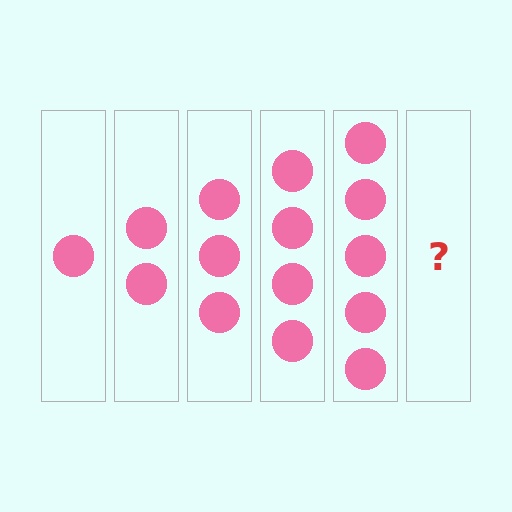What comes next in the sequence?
The next element should be 6 circles.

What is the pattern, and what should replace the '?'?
The pattern is that each step adds one more circle. The '?' should be 6 circles.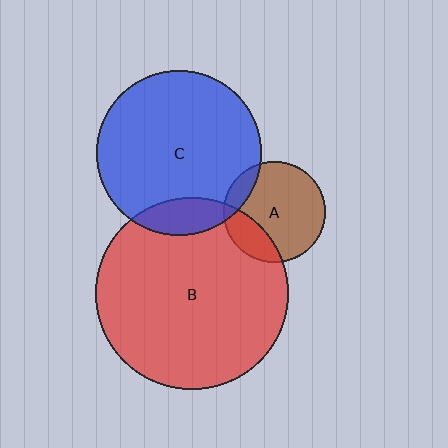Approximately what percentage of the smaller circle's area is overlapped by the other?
Approximately 20%.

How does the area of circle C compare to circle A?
Approximately 2.6 times.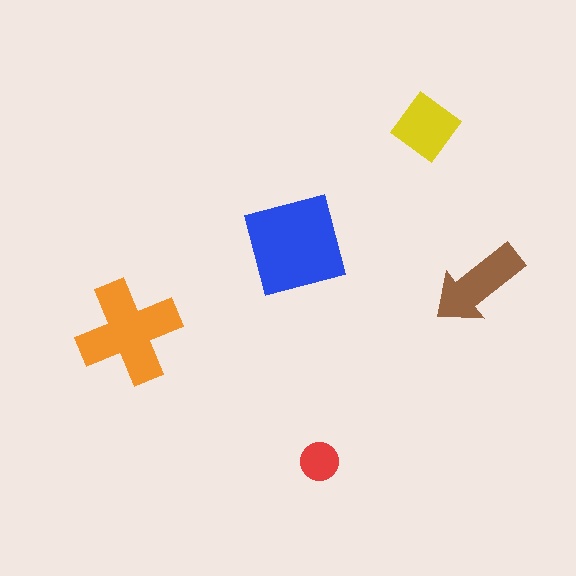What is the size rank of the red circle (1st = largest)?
5th.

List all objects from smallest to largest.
The red circle, the yellow diamond, the brown arrow, the orange cross, the blue square.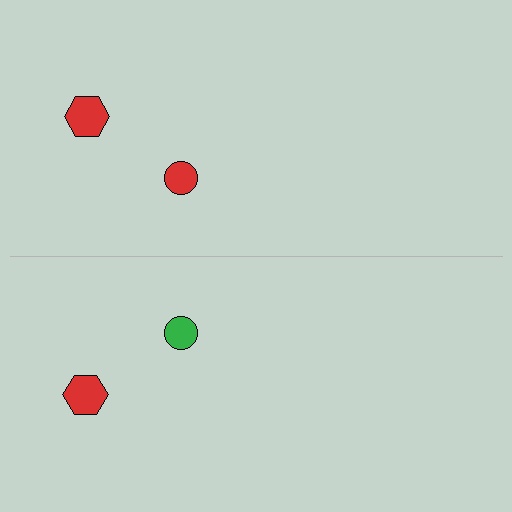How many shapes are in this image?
There are 4 shapes in this image.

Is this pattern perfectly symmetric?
No, the pattern is not perfectly symmetric. The green circle on the bottom side breaks the symmetry — its mirror counterpart is red.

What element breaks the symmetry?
The green circle on the bottom side breaks the symmetry — its mirror counterpart is red.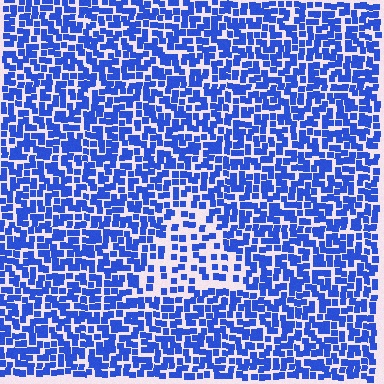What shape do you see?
I see a triangle.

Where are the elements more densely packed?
The elements are more densely packed outside the triangle boundary.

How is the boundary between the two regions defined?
The boundary is defined by a change in element density (approximately 2.0x ratio). All elements are the same color, size, and shape.